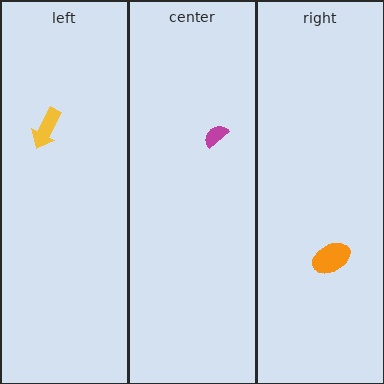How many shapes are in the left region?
1.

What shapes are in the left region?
The yellow arrow.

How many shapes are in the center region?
1.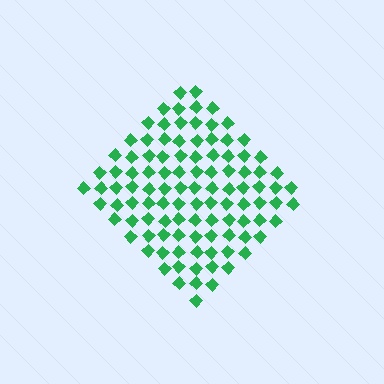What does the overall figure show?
The overall figure shows a diamond.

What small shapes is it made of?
It is made of small diamonds.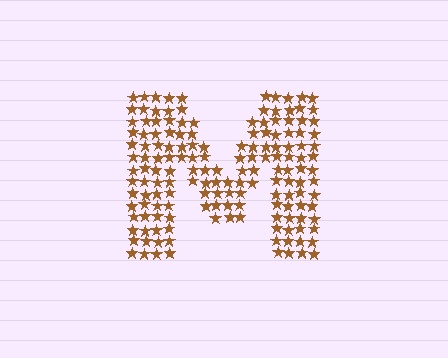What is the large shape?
The large shape is the letter M.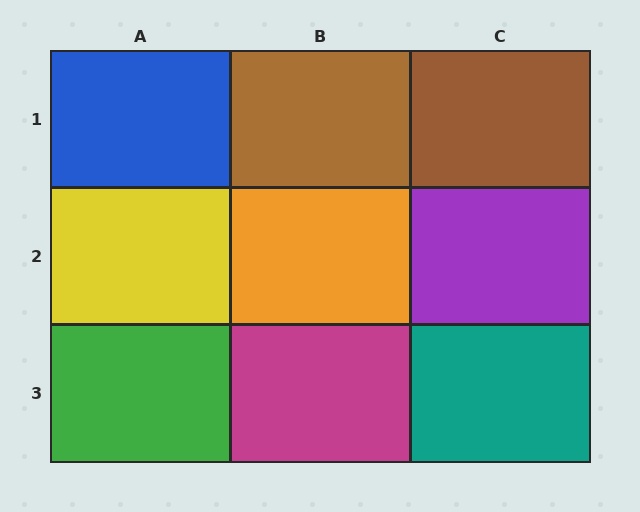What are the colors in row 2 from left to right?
Yellow, orange, purple.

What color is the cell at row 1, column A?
Blue.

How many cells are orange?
1 cell is orange.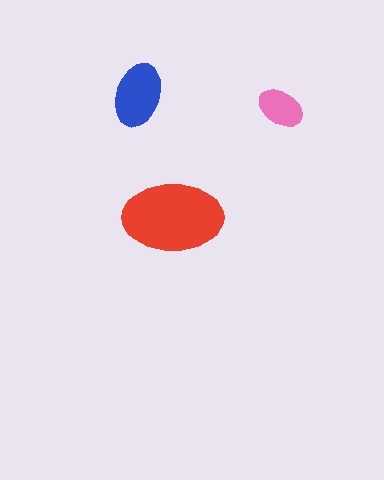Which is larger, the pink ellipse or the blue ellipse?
The blue one.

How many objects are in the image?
There are 3 objects in the image.